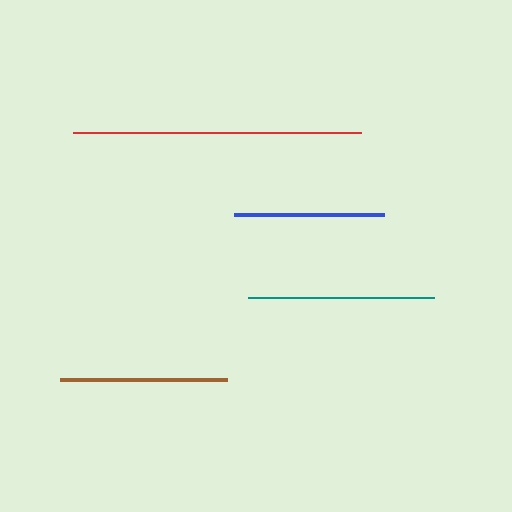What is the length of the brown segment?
The brown segment is approximately 167 pixels long.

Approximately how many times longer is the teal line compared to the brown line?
The teal line is approximately 1.1 times the length of the brown line.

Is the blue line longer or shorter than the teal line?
The teal line is longer than the blue line.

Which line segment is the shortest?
The blue line is the shortest at approximately 150 pixels.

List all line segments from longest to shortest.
From longest to shortest: red, teal, brown, blue.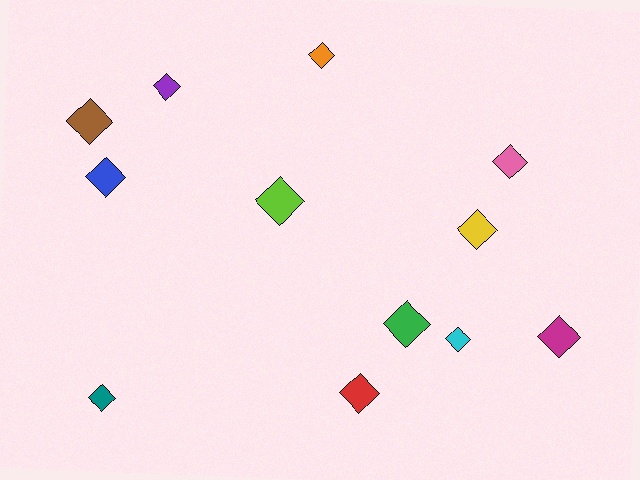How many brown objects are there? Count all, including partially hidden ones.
There is 1 brown object.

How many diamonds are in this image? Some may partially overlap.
There are 12 diamonds.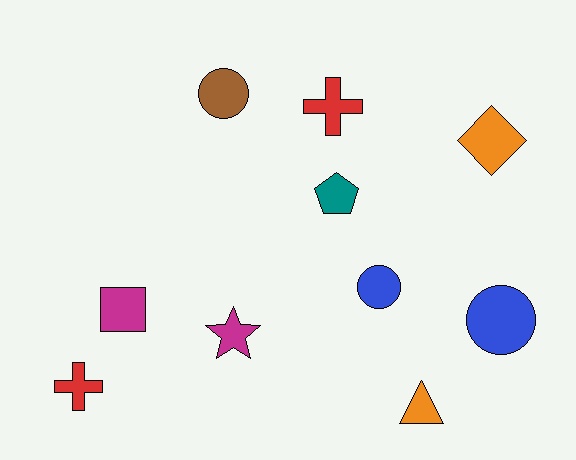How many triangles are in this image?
There is 1 triangle.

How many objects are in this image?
There are 10 objects.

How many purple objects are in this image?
There are no purple objects.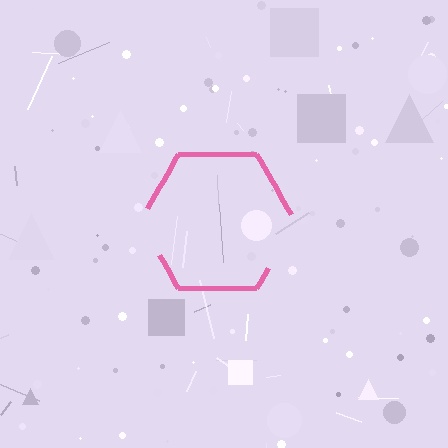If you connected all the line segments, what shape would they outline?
They would outline a hexagon.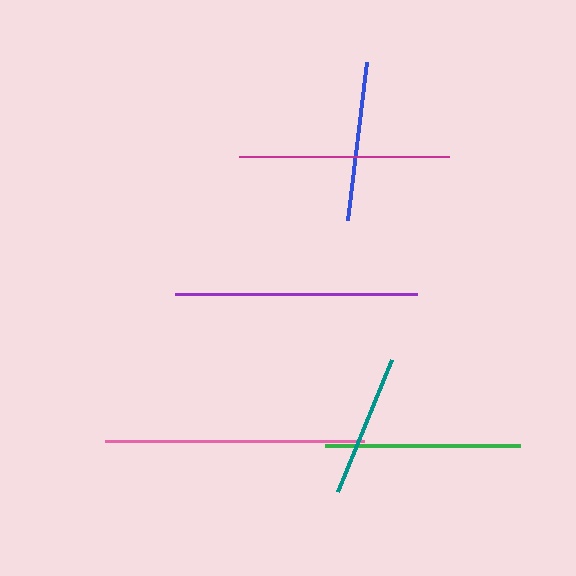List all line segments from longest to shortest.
From longest to shortest: pink, purple, magenta, green, blue, teal.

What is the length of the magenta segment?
The magenta segment is approximately 210 pixels long.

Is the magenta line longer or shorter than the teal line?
The magenta line is longer than the teal line.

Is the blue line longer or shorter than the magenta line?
The magenta line is longer than the blue line.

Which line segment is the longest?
The pink line is the longest at approximately 259 pixels.